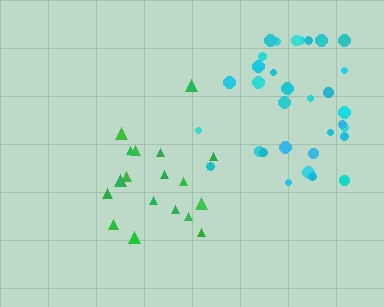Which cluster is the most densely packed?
Green.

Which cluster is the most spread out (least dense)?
Cyan.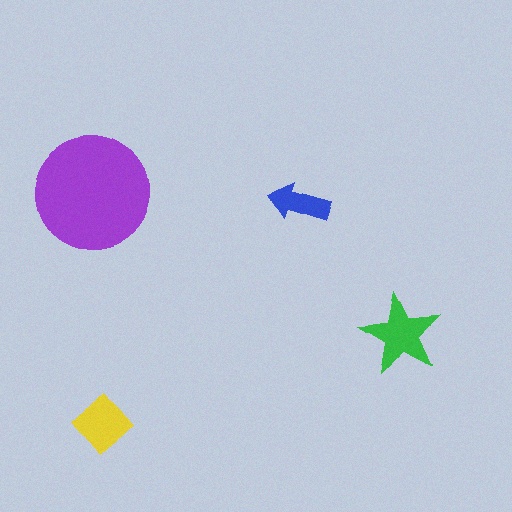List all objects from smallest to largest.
The blue arrow, the yellow diamond, the green star, the purple circle.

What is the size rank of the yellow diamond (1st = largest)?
3rd.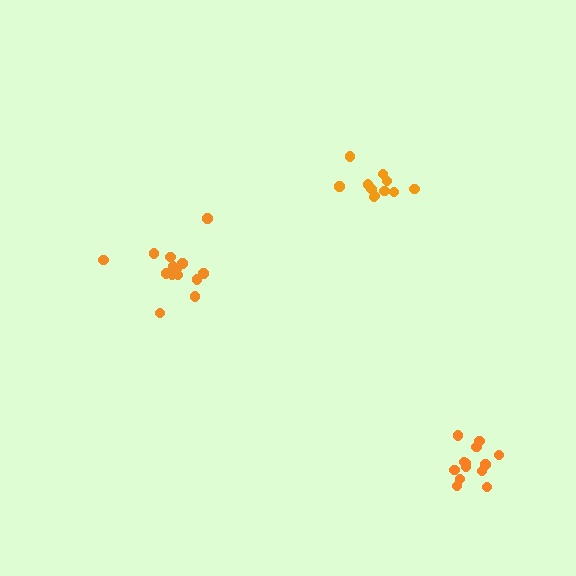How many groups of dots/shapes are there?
There are 3 groups.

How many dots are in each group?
Group 1: 13 dots, Group 2: 14 dots, Group 3: 11 dots (38 total).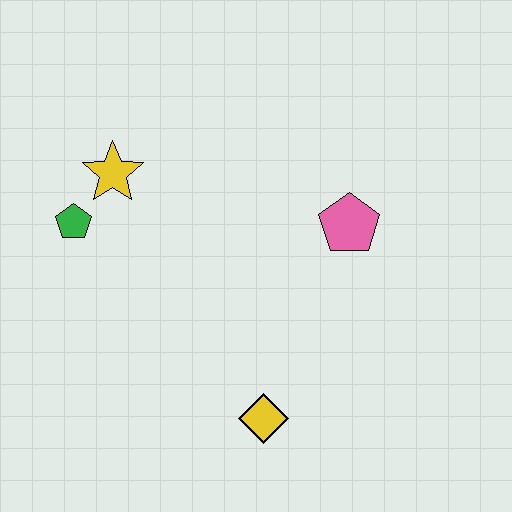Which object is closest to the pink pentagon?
The yellow diamond is closest to the pink pentagon.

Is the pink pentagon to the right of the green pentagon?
Yes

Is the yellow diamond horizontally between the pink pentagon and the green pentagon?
Yes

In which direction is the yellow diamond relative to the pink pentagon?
The yellow diamond is below the pink pentagon.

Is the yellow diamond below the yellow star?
Yes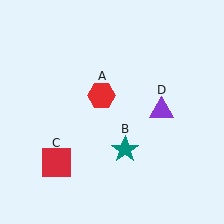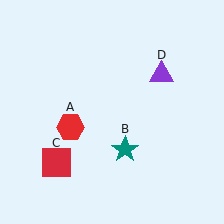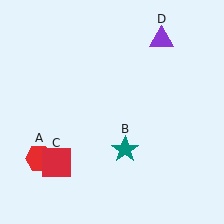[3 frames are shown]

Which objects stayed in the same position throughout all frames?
Teal star (object B) and red square (object C) remained stationary.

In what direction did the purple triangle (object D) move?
The purple triangle (object D) moved up.